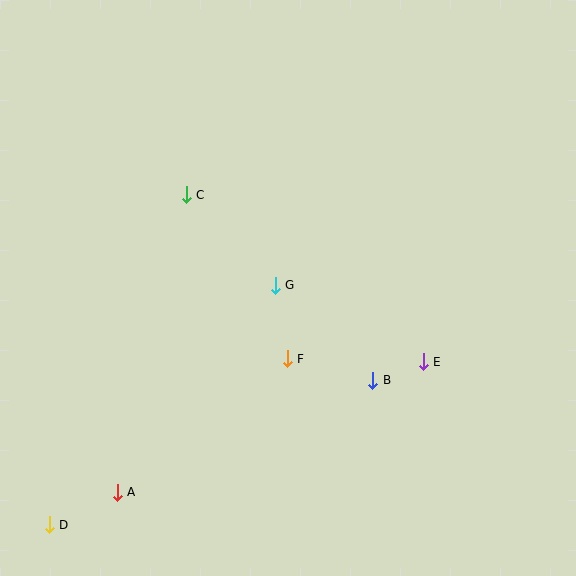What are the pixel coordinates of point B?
Point B is at (373, 380).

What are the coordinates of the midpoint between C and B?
The midpoint between C and B is at (279, 287).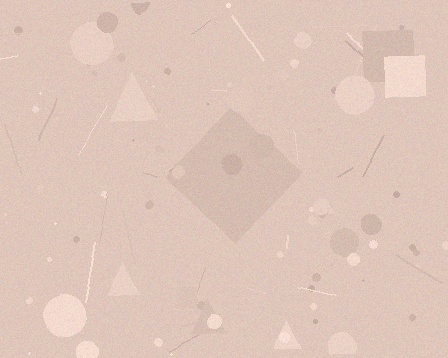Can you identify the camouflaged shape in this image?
The camouflaged shape is a diamond.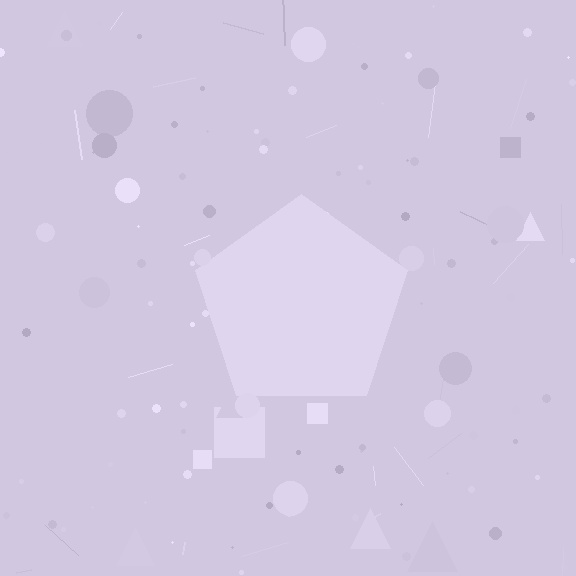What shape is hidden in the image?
A pentagon is hidden in the image.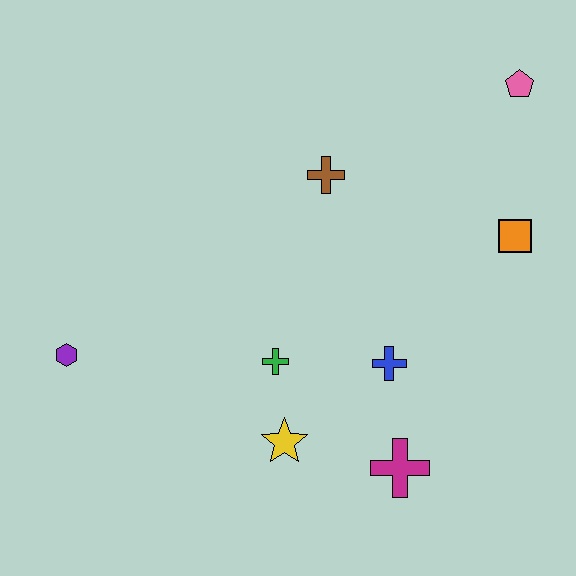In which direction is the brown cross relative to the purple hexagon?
The brown cross is to the right of the purple hexagon.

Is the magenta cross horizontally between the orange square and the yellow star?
Yes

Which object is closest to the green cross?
The yellow star is closest to the green cross.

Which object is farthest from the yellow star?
The pink pentagon is farthest from the yellow star.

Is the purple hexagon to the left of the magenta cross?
Yes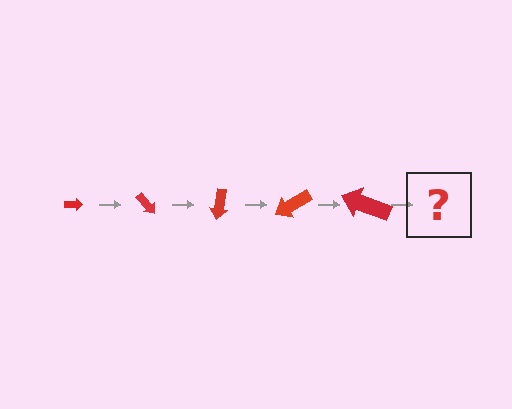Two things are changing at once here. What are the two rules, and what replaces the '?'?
The two rules are that the arrow grows larger each step and it rotates 50 degrees each step. The '?' should be an arrow, larger than the previous one and rotated 250 degrees from the start.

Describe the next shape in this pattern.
It should be an arrow, larger than the previous one and rotated 250 degrees from the start.